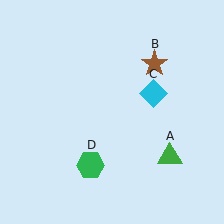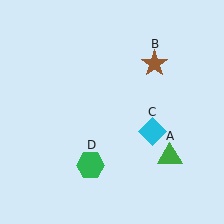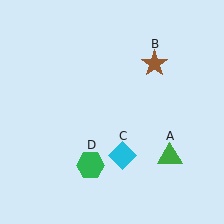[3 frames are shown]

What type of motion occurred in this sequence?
The cyan diamond (object C) rotated clockwise around the center of the scene.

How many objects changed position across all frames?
1 object changed position: cyan diamond (object C).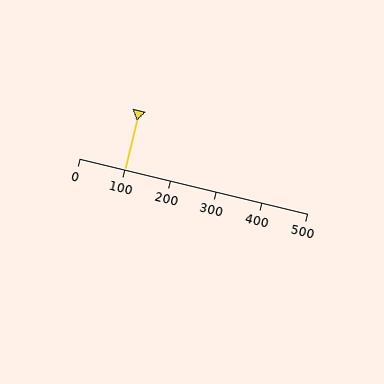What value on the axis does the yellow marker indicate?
The marker indicates approximately 100.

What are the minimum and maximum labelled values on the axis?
The axis runs from 0 to 500.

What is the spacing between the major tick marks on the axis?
The major ticks are spaced 100 apart.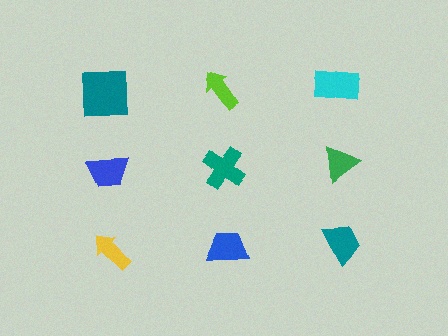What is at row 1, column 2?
A lime arrow.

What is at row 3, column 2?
A blue trapezoid.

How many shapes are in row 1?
3 shapes.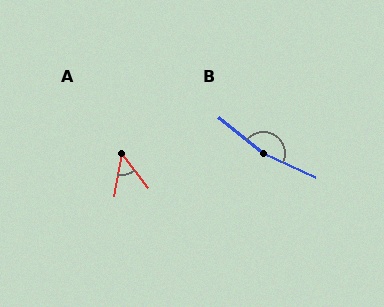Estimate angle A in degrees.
Approximately 47 degrees.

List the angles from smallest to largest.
A (47°), B (165°).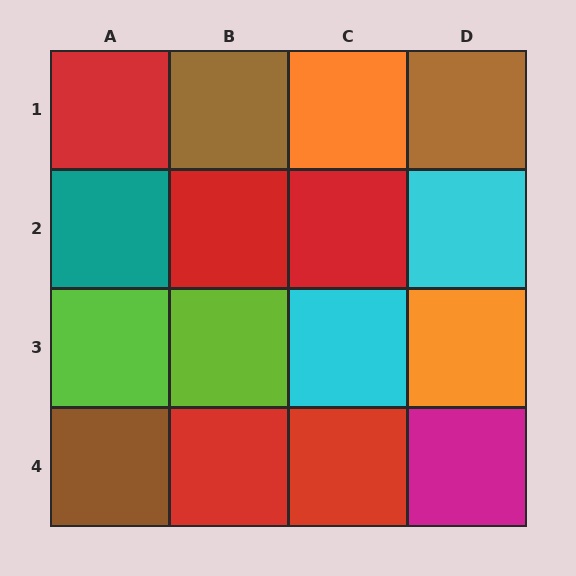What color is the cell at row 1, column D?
Brown.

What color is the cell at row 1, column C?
Orange.